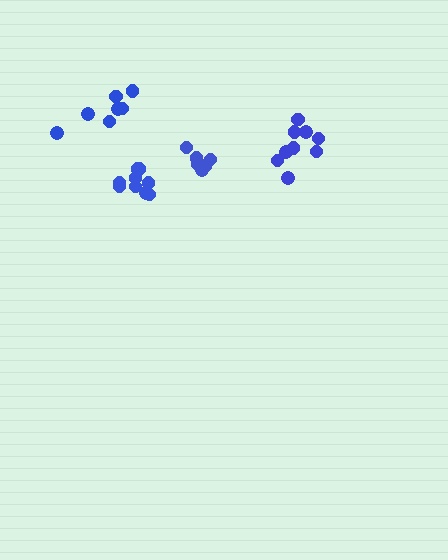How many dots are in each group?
Group 1: 9 dots, Group 2: 9 dots, Group 3: 6 dots, Group 4: 7 dots (31 total).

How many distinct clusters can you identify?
There are 4 distinct clusters.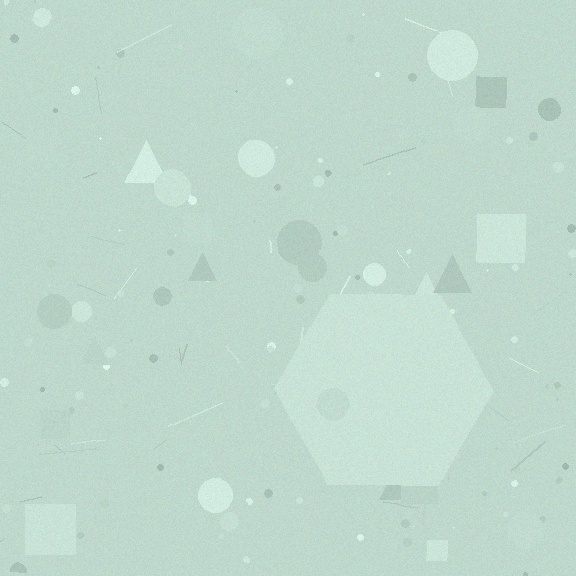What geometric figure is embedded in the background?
A hexagon is embedded in the background.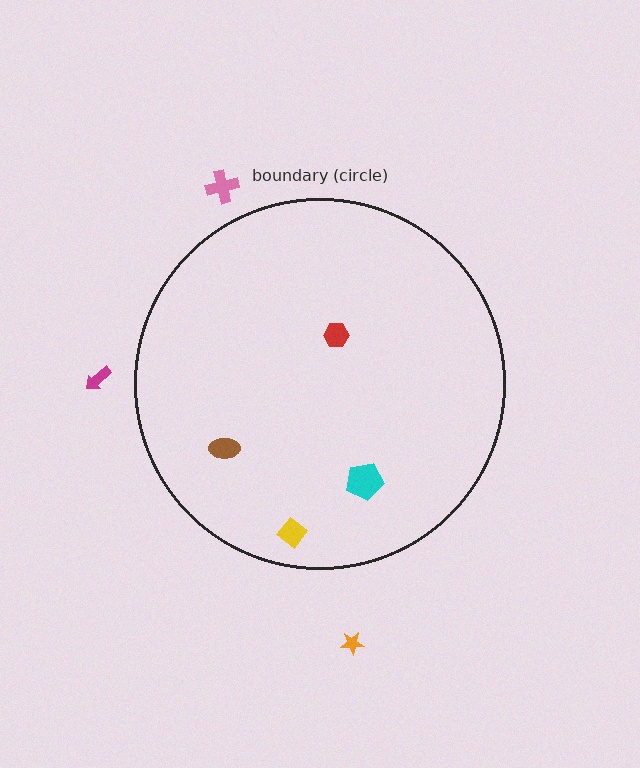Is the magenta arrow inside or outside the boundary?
Outside.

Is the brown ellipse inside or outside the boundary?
Inside.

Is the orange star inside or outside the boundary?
Outside.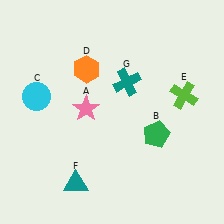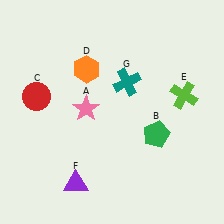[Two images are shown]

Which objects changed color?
C changed from cyan to red. F changed from teal to purple.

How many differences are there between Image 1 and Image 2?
There are 2 differences between the two images.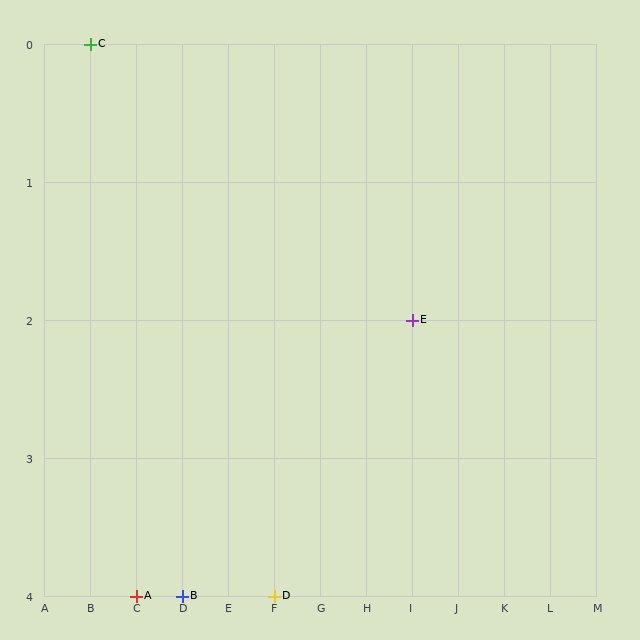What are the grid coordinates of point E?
Point E is at grid coordinates (I, 2).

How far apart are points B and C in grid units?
Points B and C are 2 columns and 4 rows apart (about 4.5 grid units diagonally).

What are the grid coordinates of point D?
Point D is at grid coordinates (F, 4).